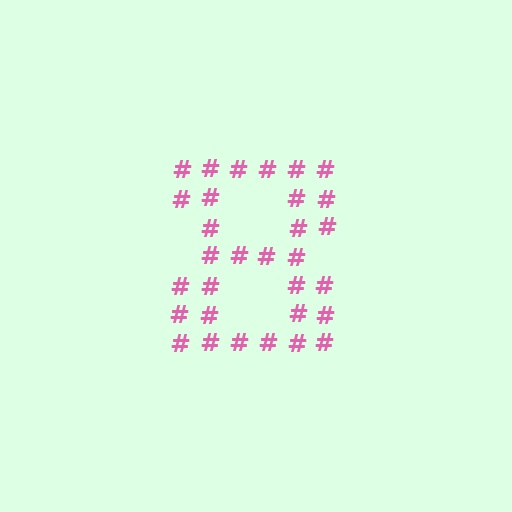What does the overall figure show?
The overall figure shows the digit 8.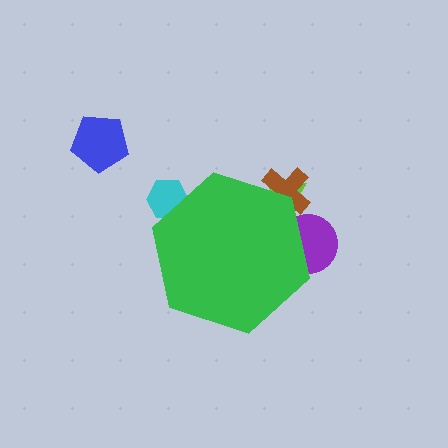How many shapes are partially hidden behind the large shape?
4 shapes are partially hidden.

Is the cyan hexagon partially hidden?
Yes, the cyan hexagon is partially hidden behind the green hexagon.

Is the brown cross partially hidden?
Yes, the brown cross is partially hidden behind the green hexagon.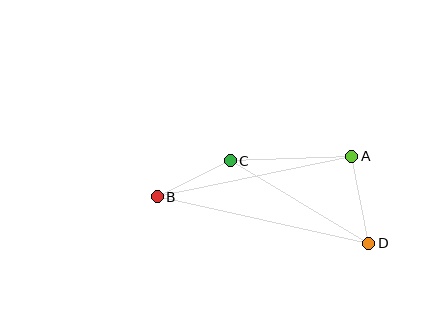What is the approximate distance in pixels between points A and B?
The distance between A and B is approximately 199 pixels.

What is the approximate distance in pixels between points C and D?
The distance between C and D is approximately 161 pixels.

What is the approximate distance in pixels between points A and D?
The distance between A and D is approximately 89 pixels.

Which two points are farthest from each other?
Points B and D are farthest from each other.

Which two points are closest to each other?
Points B and C are closest to each other.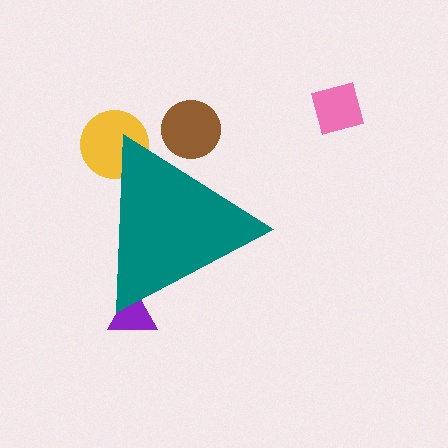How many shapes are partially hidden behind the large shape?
3 shapes are partially hidden.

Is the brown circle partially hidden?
Yes, the brown circle is partially hidden behind the teal triangle.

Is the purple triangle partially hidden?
Yes, the purple triangle is partially hidden behind the teal triangle.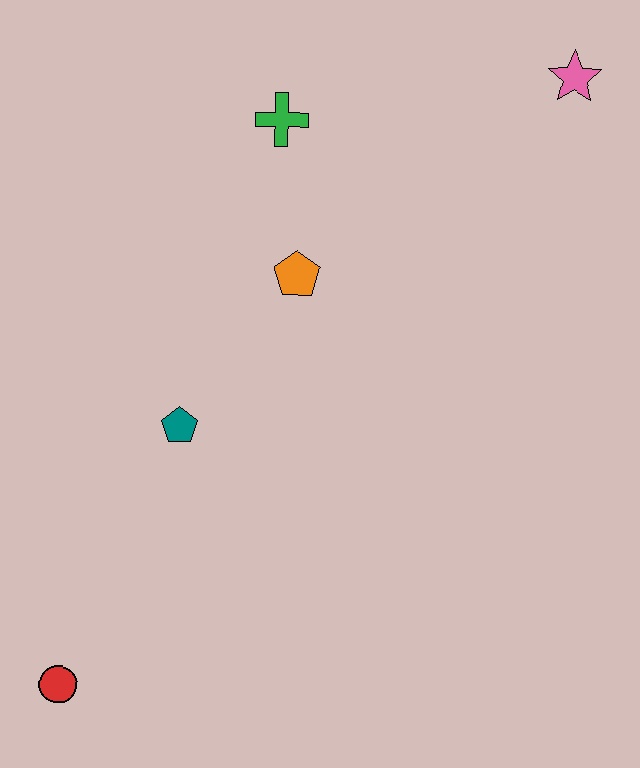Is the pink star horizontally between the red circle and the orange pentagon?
No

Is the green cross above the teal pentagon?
Yes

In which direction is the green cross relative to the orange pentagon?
The green cross is above the orange pentagon.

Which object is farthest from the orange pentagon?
The red circle is farthest from the orange pentagon.